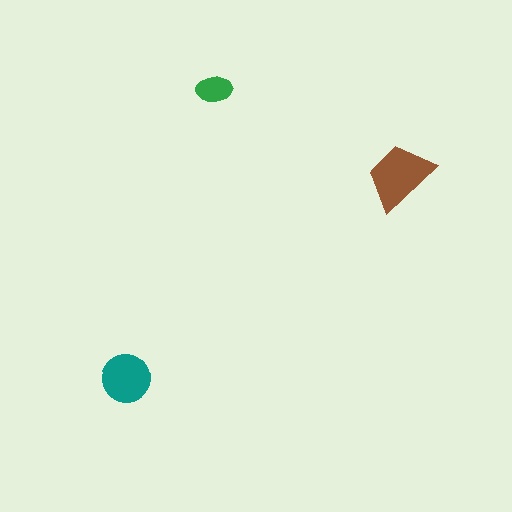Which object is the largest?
The brown trapezoid.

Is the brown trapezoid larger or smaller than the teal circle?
Larger.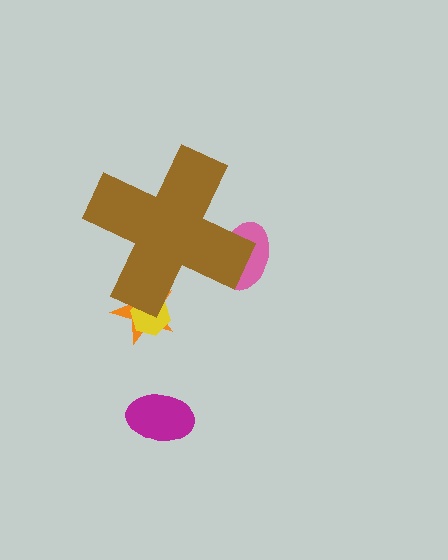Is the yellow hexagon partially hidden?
Yes, the yellow hexagon is partially hidden behind the brown cross.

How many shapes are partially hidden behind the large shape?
3 shapes are partially hidden.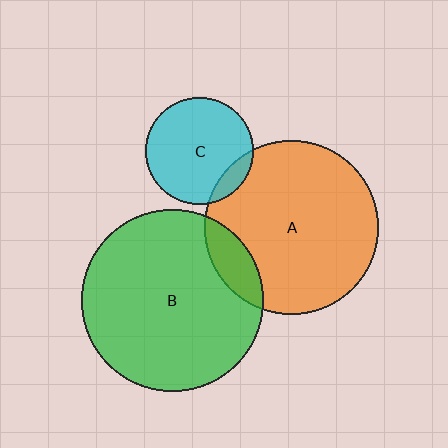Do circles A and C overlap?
Yes.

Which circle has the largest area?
Circle B (green).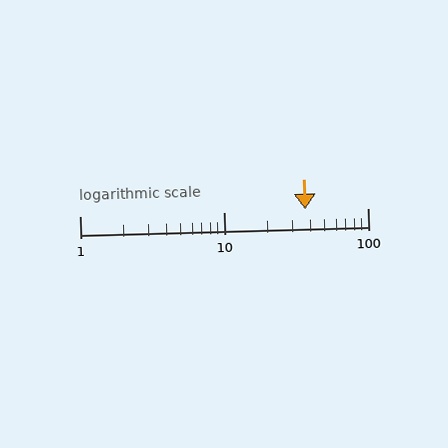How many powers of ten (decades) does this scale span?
The scale spans 2 decades, from 1 to 100.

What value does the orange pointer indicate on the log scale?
The pointer indicates approximately 37.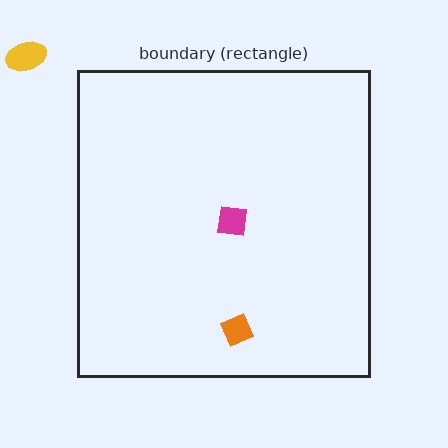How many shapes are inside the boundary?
2 inside, 1 outside.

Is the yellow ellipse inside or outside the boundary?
Outside.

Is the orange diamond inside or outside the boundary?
Inside.